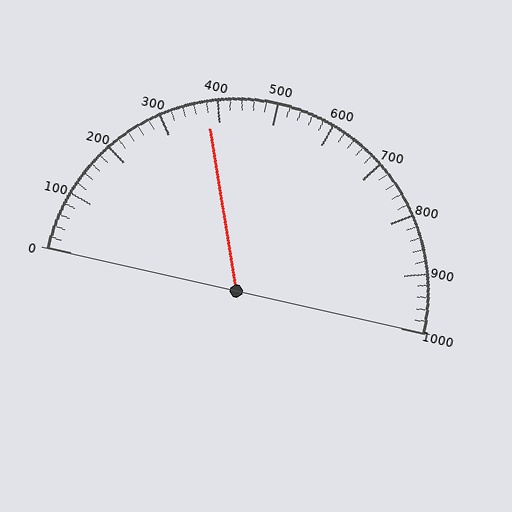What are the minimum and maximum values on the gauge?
The gauge ranges from 0 to 1000.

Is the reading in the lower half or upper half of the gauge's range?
The reading is in the lower half of the range (0 to 1000).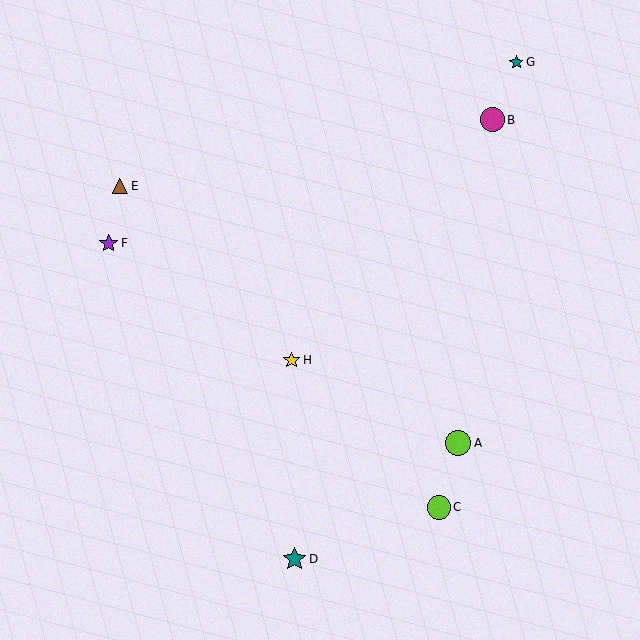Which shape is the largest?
The lime circle (labeled A) is the largest.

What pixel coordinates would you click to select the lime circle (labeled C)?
Click at (439, 507) to select the lime circle C.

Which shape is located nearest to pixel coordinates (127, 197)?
The brown triangle (labeled E) at (120, 186) is nearest to that location.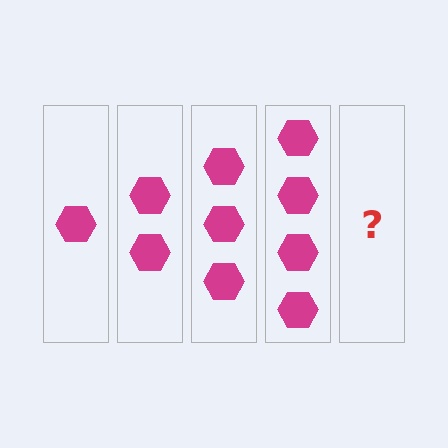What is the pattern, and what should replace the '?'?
The pattern is that each step adds one more hexagon. The '?' should be 5 hexagons.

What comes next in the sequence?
The next element should be 5 hexagons.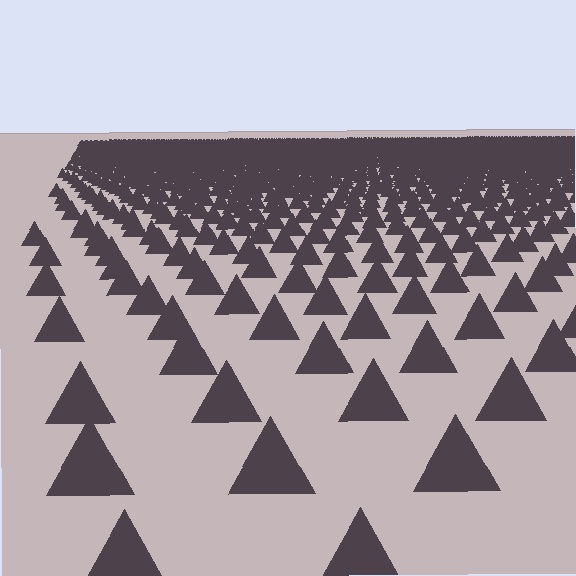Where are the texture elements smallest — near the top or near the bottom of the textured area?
Near the top.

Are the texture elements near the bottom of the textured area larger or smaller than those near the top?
Larger. Near the bottom, elements are closer to the viewer and appear at a bigger on-screen size.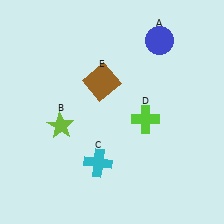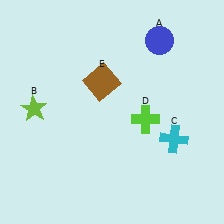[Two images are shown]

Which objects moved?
The objects that moved are: the lime star (B), the cyan cross (C).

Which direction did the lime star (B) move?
The lime star (B) moved left.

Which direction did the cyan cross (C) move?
The cyan cross (C) moved right.